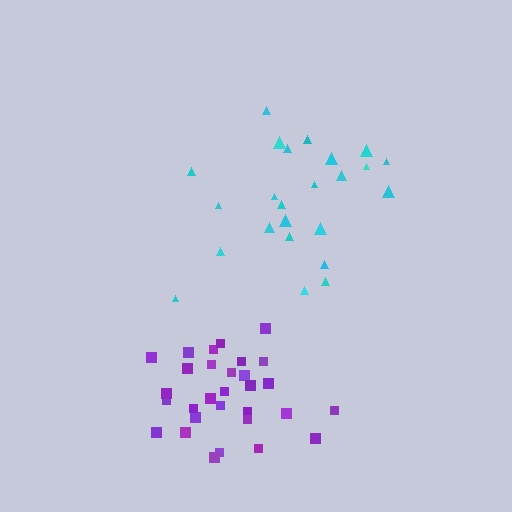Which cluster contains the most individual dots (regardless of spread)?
Purple (30).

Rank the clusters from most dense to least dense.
purple, cyan.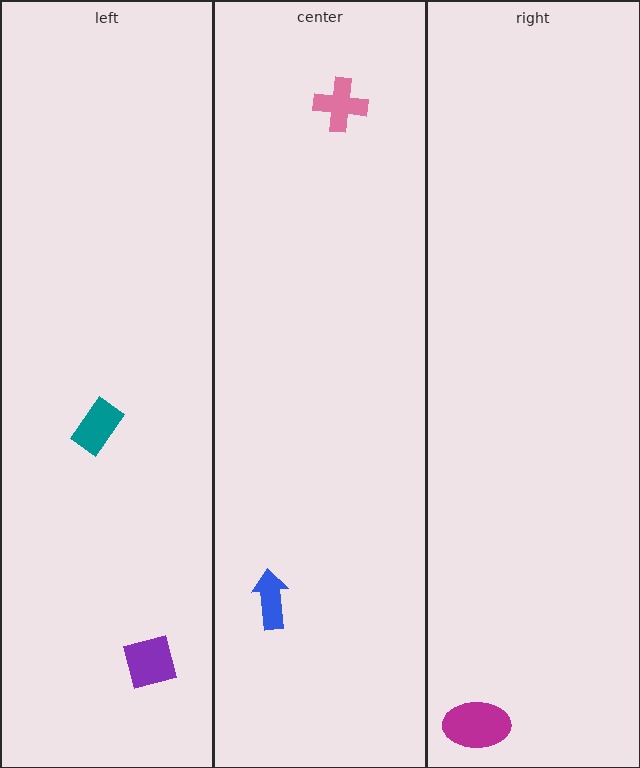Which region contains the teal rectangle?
The left region.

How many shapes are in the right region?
1.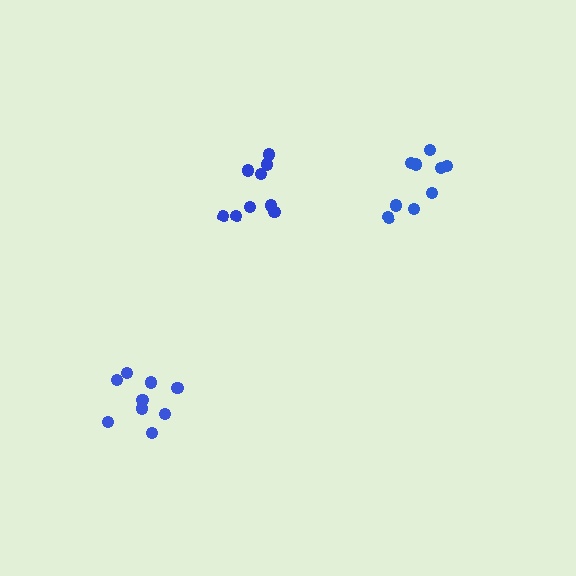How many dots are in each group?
Group 1: 9 dots, Group 2: 9 dots, Group 3: 9 dots (27 total).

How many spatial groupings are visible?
There are 3 spatial groupings.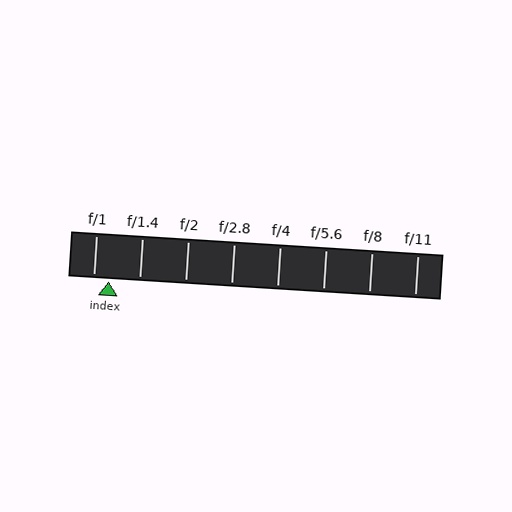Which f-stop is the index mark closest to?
The index mark is closest to f/1.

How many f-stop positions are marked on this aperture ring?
There are 8 f-stop positions marked.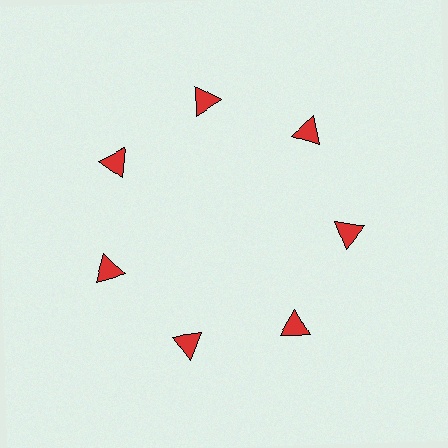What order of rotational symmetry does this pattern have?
This pattern has 7-fold rotational symmetry.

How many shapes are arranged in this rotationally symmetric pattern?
There are 7 shapes, arranged in 7 groups of 1.